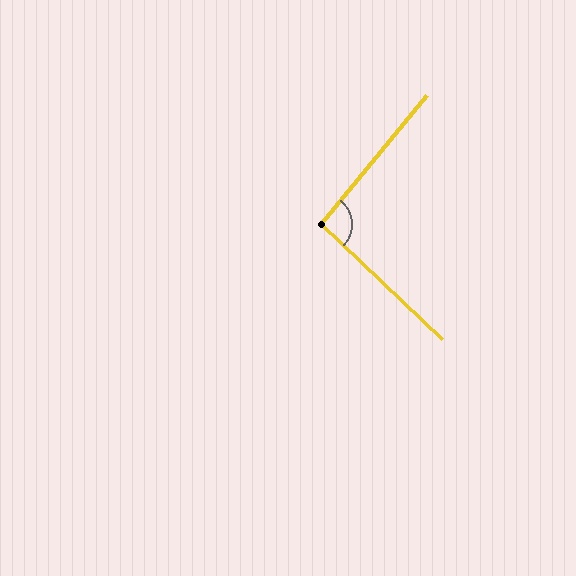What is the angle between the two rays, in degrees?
Approximately 94 degrees.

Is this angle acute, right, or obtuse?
It is approximately a right angle.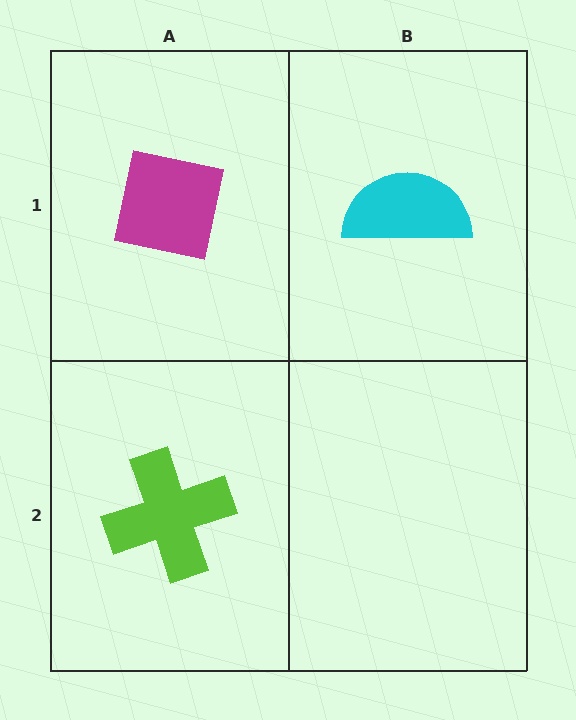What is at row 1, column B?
A cyan semicircle.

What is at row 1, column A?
A magenta square.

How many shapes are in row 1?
2 shapes.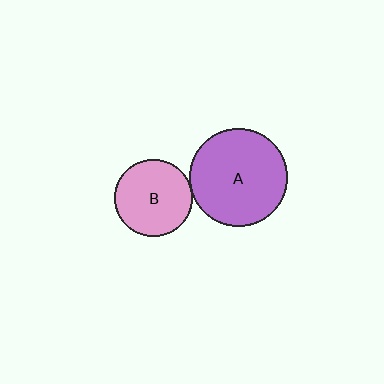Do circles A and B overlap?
Yes.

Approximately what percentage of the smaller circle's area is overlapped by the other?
Approximately 5%.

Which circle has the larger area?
Circle A (purple).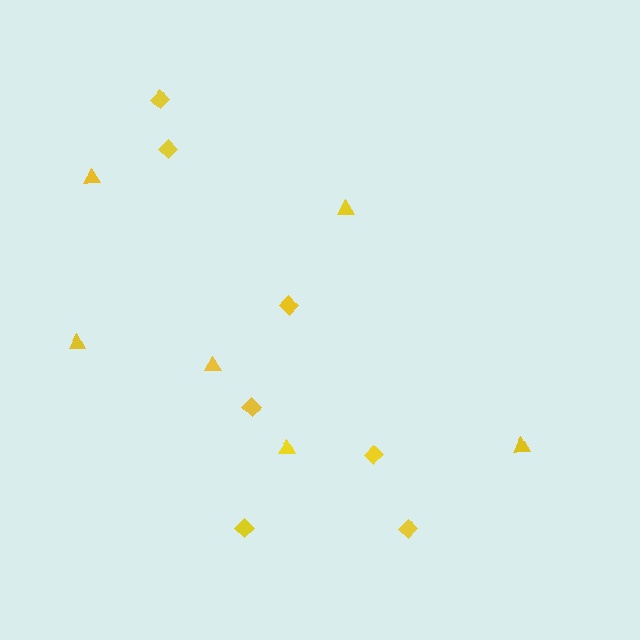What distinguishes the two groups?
There are 2 groups: one group of diamonds (7) and one group of triangles (6).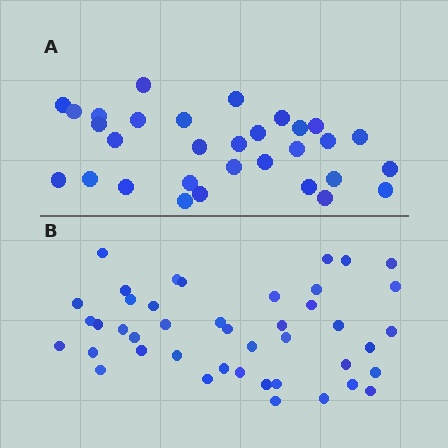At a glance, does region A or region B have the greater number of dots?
Region B (the bottom region) has more dots.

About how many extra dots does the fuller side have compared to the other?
Region B has roughly 12 or so more dots than region A.